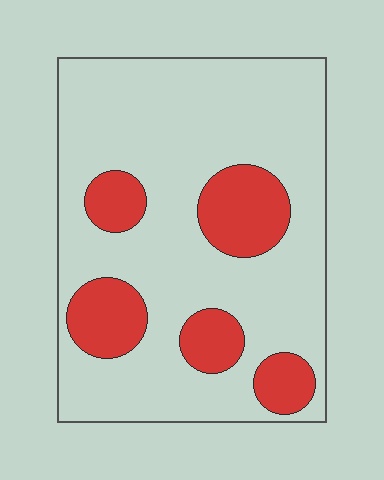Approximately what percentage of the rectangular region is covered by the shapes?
Approximately 20%.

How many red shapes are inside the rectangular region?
5.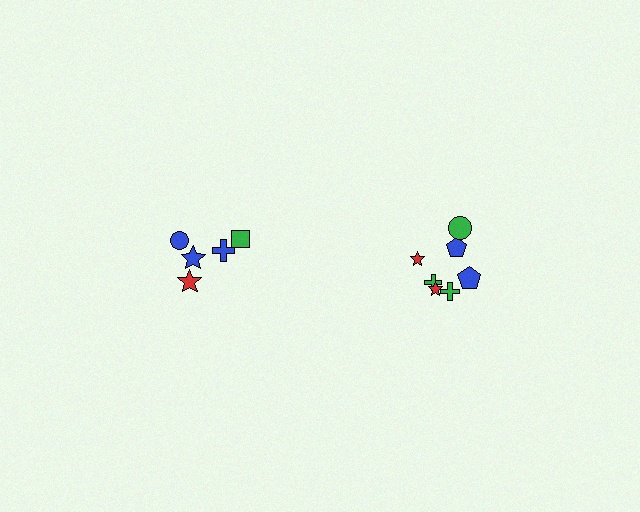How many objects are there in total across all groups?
There are 12 objects.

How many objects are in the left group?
There are 5 objects.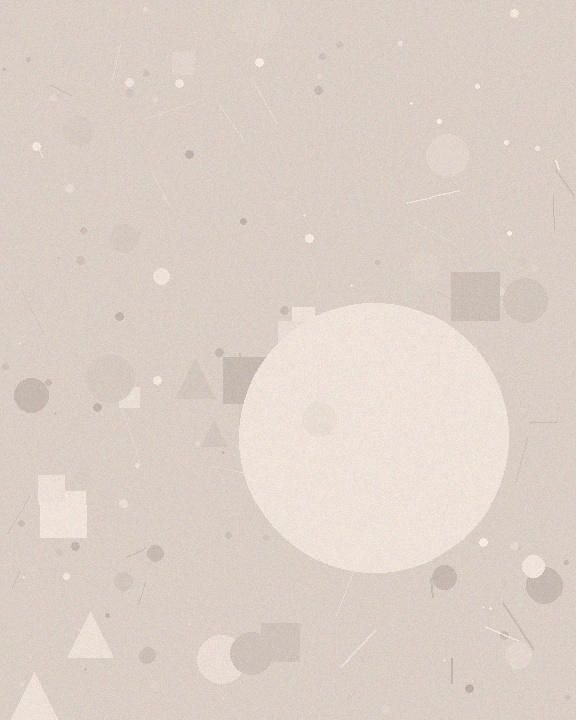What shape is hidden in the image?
A circle is hidden in the image.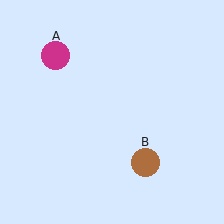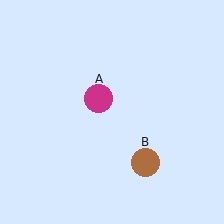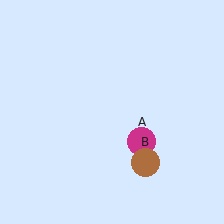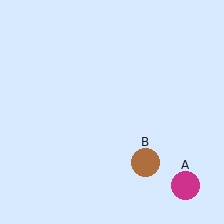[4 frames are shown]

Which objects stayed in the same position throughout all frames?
Brown circle (object B) remained stationary.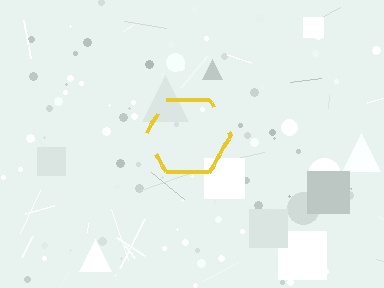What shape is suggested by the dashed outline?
The dashed outline suggests a hexagon.